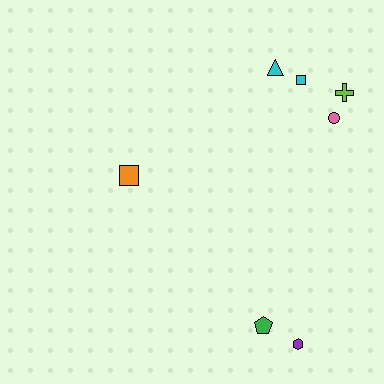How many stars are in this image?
There are no stars.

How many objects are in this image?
There are 7 objects.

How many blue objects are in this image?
There are no blue objects.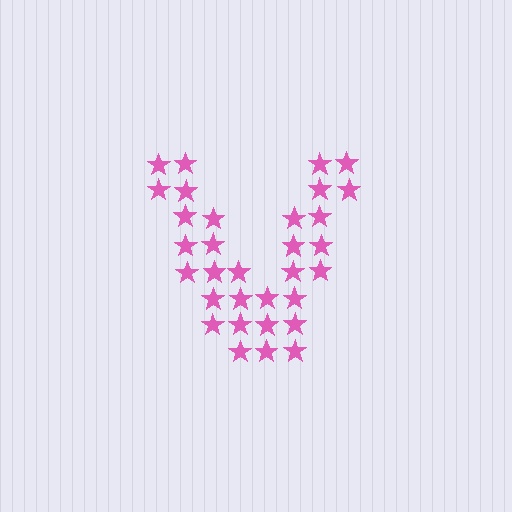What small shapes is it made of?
It is made of small stars.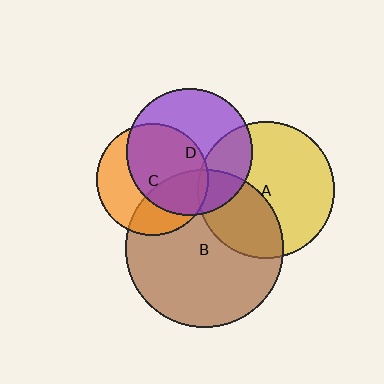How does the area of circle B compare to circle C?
Approximately 2.0 times.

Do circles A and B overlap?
Yes.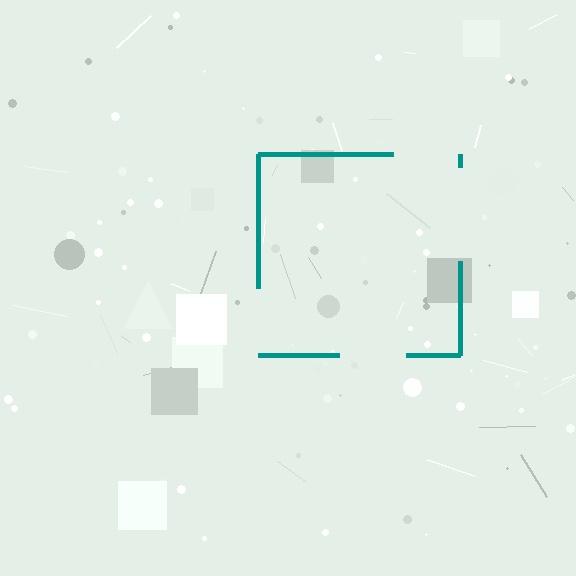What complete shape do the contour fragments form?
The contour fragments form a square.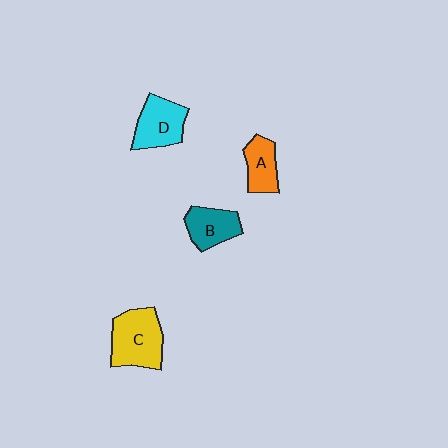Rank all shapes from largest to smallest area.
From largest to smallest: C (yellow), D (cyan), B (teal), A (orange).